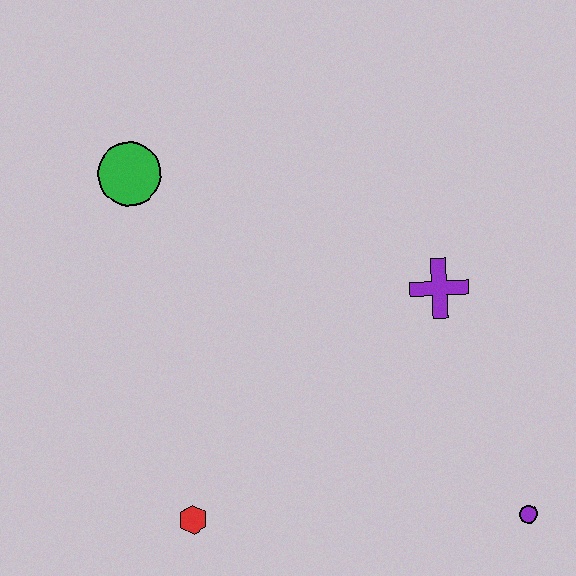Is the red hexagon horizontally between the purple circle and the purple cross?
No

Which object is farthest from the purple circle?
The green circle is farthest from the purple circle.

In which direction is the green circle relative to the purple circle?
The green circle is to the left of the purple circle.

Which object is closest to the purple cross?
The purple circle is closest to the purple cross.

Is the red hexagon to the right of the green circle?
Yes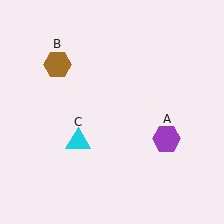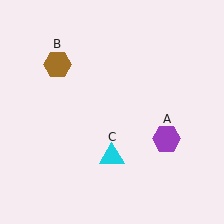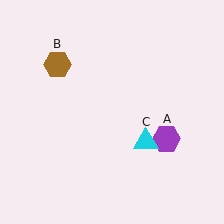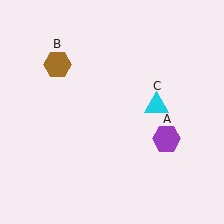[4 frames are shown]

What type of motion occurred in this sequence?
The cyan triangle (object C) rotated counterclockwise around the center of the scene.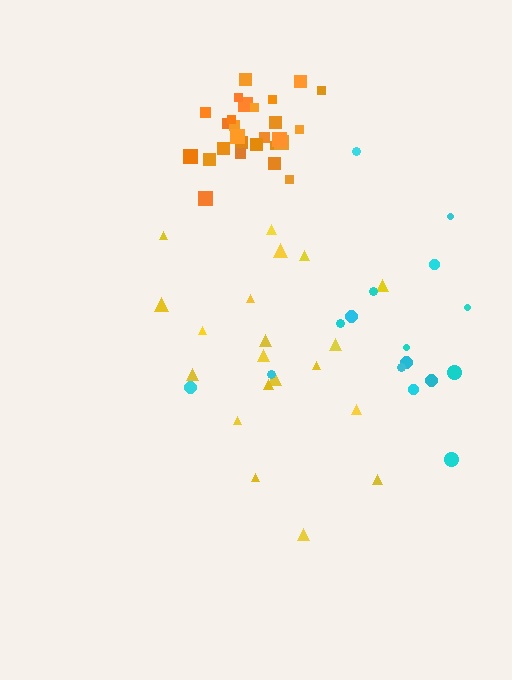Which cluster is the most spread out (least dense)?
Cyan.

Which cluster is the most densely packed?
Orange.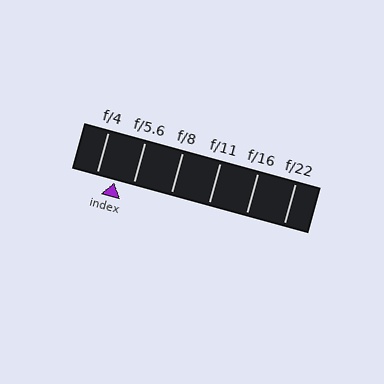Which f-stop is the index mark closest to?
The index mark is closest to f/4.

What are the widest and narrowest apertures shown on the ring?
The widest aperture shown is f/4 and the narrowest is f/22.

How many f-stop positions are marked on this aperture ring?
There are 6 f-stop positions marked.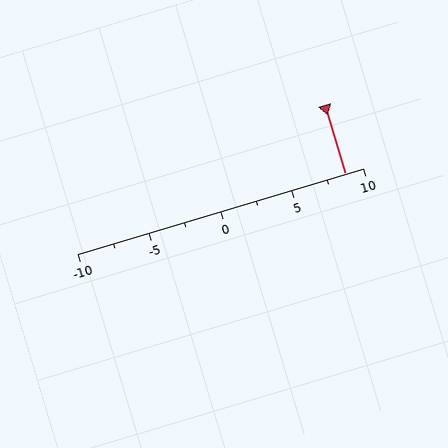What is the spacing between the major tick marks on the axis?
The major ticks are spaced 5 apart.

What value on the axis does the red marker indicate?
The marker indicates approximately 8.8.